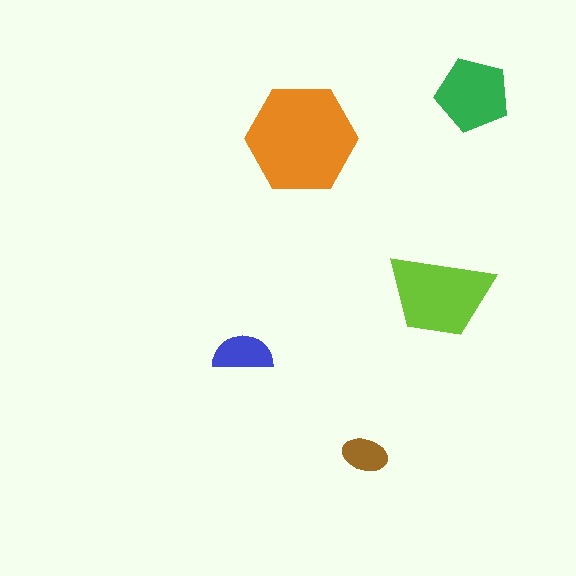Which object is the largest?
The orange hexagon.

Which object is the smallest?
The brown ellipse.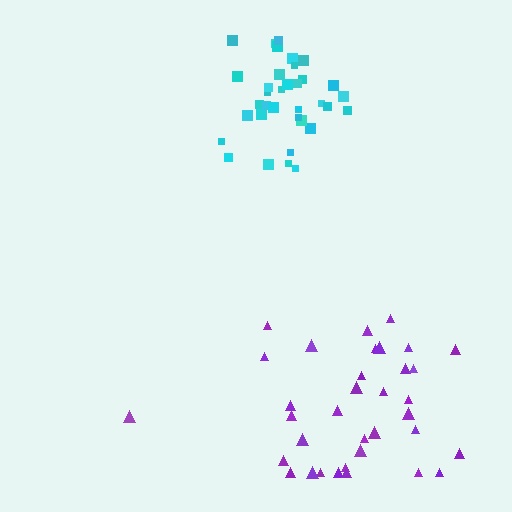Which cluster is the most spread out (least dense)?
Purple.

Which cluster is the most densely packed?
Cyan.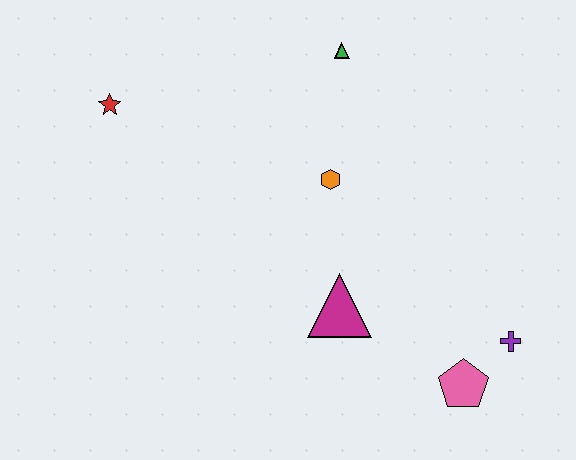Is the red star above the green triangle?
No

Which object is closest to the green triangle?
The orange hexagon is closest to the green triangle.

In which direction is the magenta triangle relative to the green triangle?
The magenta triangle is below the green triangle.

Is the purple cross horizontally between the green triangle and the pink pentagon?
No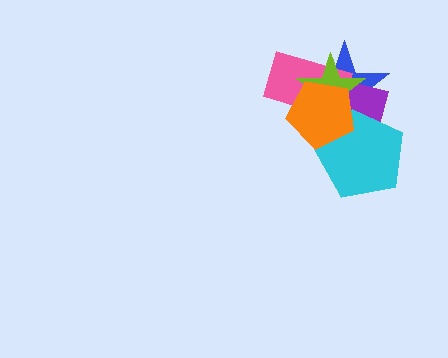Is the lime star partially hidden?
Yes, it is partially covered by another shape.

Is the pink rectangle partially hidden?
Yes, it is partially covered by another shape.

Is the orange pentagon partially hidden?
No, no other shape covers it.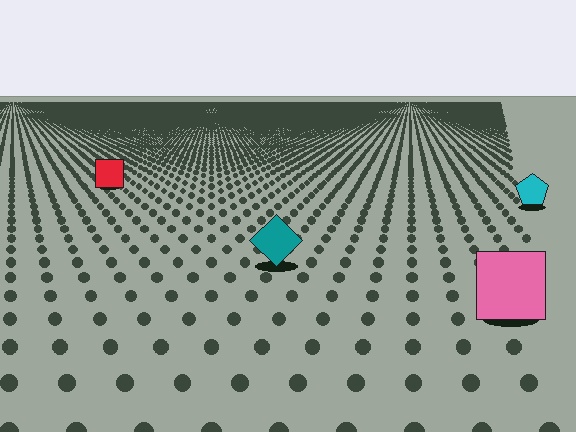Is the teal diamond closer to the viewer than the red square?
Yes. The teal diamond is closer — you can tell from the texture gradient: the ground texture is coarser near it.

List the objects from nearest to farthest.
From nearest to farthest: the pink square, the teal diamond, the cyan pentagon, the red square.